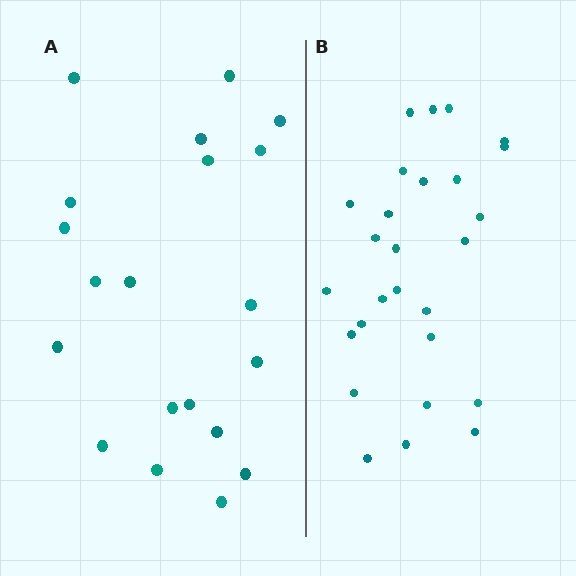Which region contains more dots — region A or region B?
Region B (the right region) has more dots.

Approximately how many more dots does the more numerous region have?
Region B has roughly 8 or so more dots than region A.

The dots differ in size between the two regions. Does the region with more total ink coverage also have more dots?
No. Region A has more total ink coverage because its dots are larger, but region B actually contains more individual dots. Total area can be misleading — the number of items is what matters here.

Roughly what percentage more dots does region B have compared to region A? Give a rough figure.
About 35% more.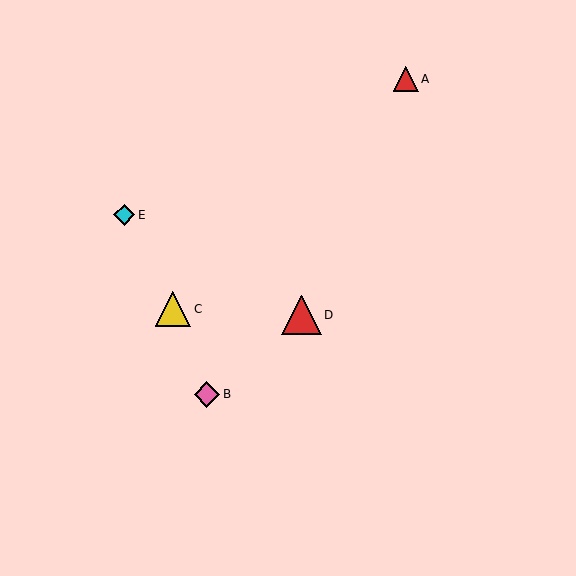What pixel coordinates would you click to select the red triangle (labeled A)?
Click at (406, 79) to select the red triangle A.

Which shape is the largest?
The red triangle (labeled D) is the largest.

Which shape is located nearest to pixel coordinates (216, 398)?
The pink diamond (labeled B) at (207, 394) is nearest to that location.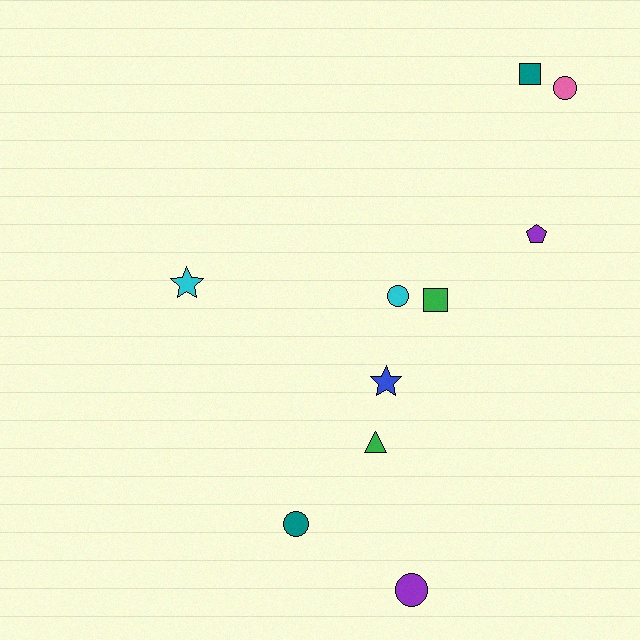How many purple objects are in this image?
There are 2 purple objects.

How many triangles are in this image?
There is 1 triangle.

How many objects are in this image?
There are 10 objects.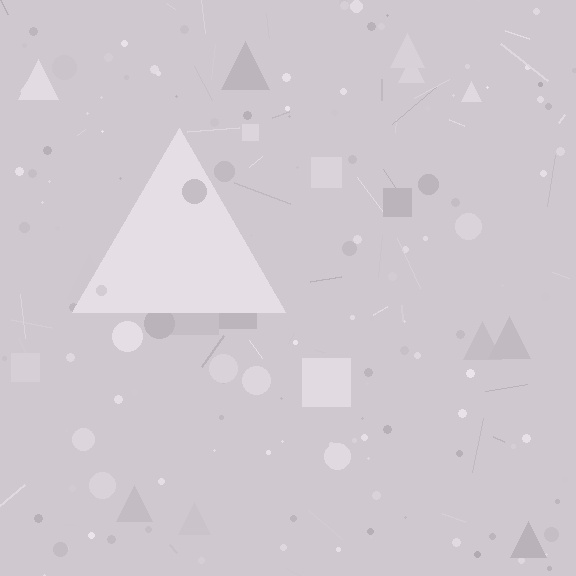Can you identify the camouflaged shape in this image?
The camouflaged shape is a triangle.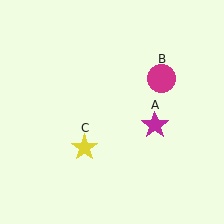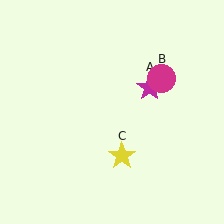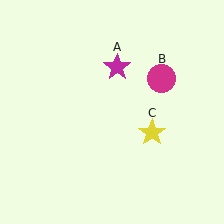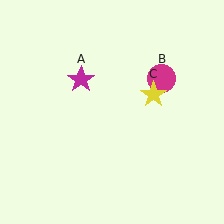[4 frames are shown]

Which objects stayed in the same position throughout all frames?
Magenta circle (object B) remained stationary.